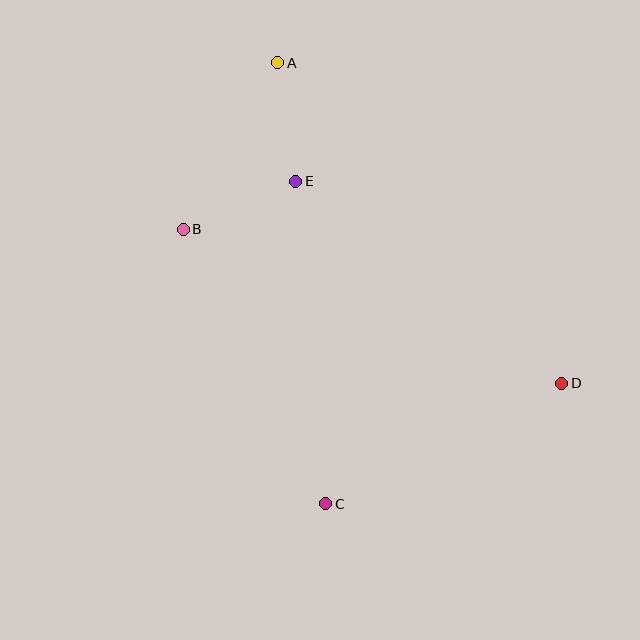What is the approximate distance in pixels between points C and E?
The distance between C and E is approximately 324 pixels.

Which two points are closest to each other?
Points A and E are closest to each other.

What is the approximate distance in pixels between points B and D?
The distance between B and D is approximately 408 pixels.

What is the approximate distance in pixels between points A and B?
The distance between A and B is approximately 191 pixels.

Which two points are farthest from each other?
Points A and C are farthest from each other.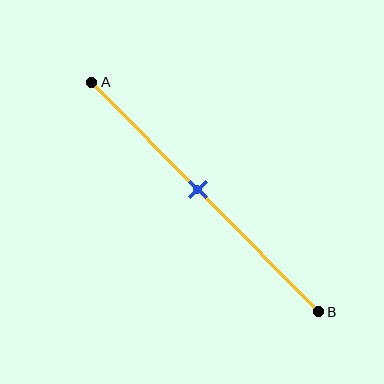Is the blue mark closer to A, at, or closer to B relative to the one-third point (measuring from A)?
The blue mark is closer to point B than the one-third point of segment AB.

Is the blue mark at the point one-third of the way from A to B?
No, the mark is at about 45% from A, not at the 33% one-third point.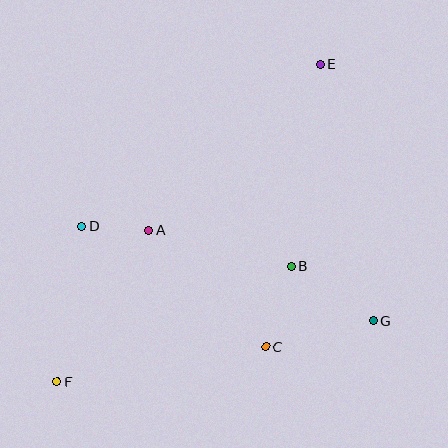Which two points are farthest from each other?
Points E and F are farthest from each other.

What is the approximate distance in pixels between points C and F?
The distance between C and F is approximately 212 pixels.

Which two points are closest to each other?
Points A and D are closest to each other.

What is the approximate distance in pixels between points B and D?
The distance between B and D is approximately 213 pixels.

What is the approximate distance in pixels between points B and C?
The distance between B and C is approximately 84 pixels.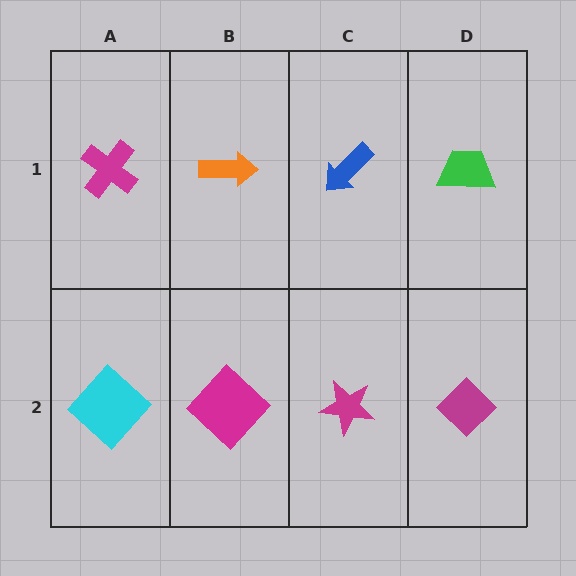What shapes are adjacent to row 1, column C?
A magenta star (row 2, column C), an orange arrow (row 1, column B), a green trapezoid (row 1, column D).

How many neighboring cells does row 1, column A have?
2.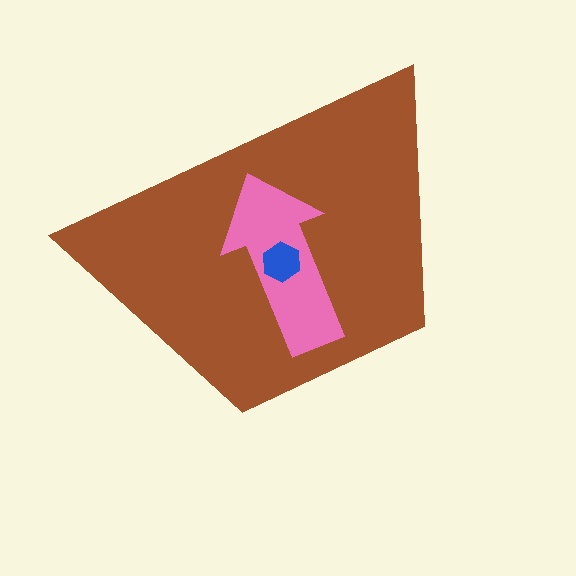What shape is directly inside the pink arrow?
The blue hexagon.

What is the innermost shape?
The blue hexagon.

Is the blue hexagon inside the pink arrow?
Yes.